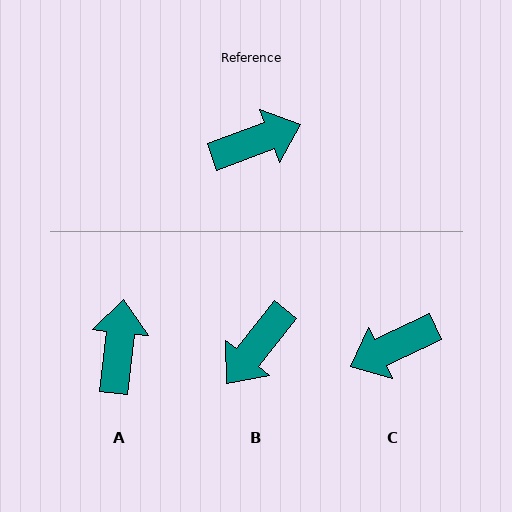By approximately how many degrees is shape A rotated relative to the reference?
Approximately 64 degrees counter-clockwise.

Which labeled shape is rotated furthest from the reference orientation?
C, about 175 degrees away.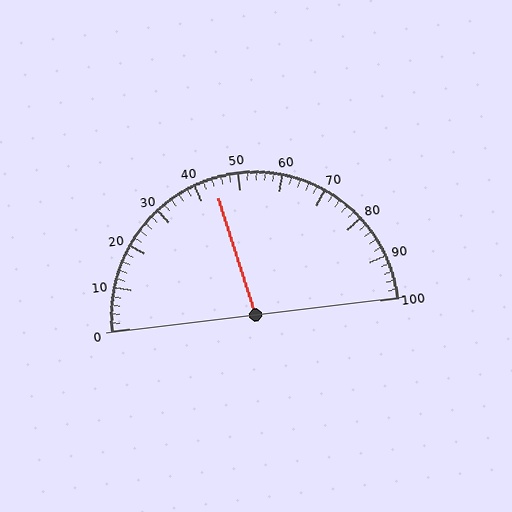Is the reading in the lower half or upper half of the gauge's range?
The reading is in the lower half of the range (0 to 100).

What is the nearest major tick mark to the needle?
The nearest major tick mark is 40.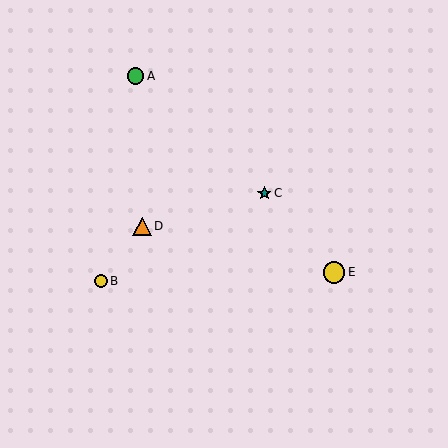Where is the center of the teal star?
The center of the teal star is at (264, 193).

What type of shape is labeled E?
Shape E is a yellow circle.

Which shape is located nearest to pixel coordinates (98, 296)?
The yellow circle (labeled B) at (101, 281) is nearest to that location.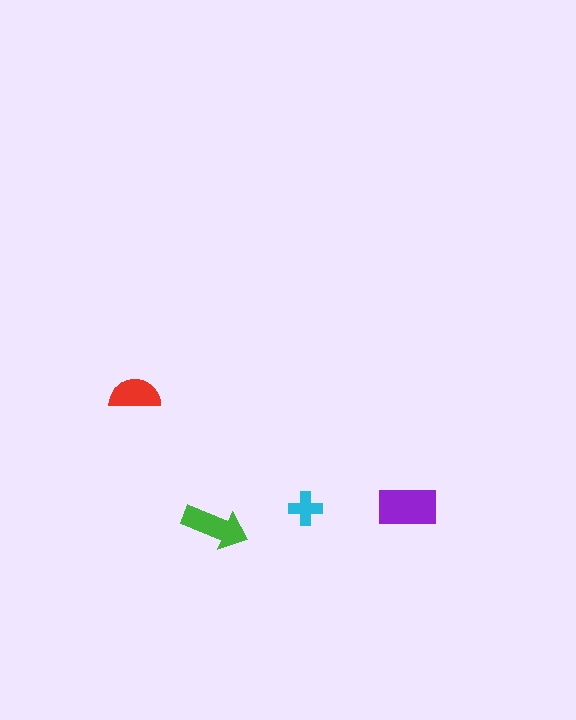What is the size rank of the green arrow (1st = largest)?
2nd.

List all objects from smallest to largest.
The cyan cross, the red semicircle, the green arrow, the purple rectangle.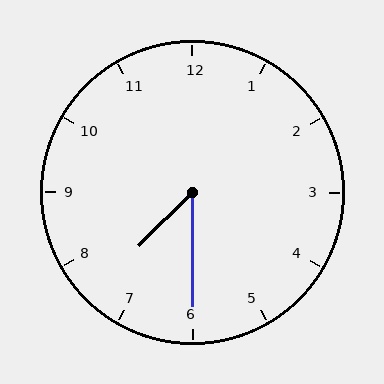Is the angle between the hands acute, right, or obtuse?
It is acute.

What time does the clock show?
7:30.